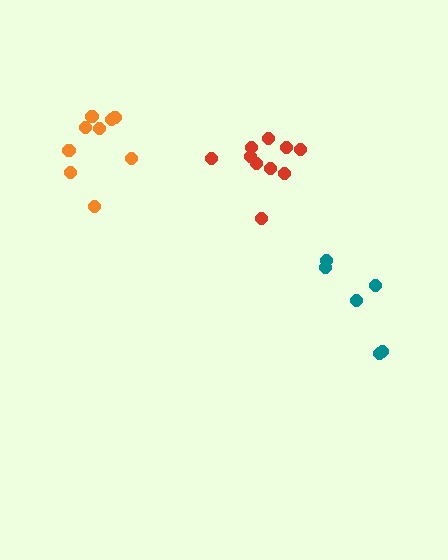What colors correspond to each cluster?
The clusters are colored: teal, red, orange.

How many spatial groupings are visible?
There are 3 spatial groupings.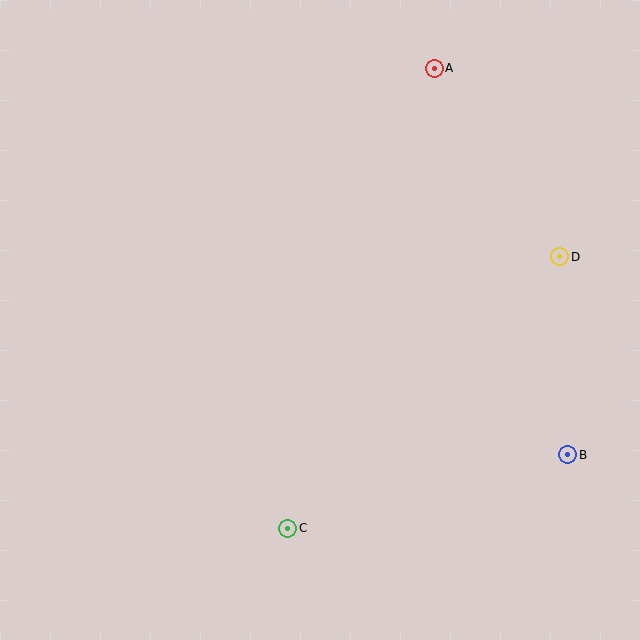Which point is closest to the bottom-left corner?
Point C is closest to the bottom-left corner.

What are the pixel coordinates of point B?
Point B is at (568, 455).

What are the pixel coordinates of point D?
Point D is at (560, 257).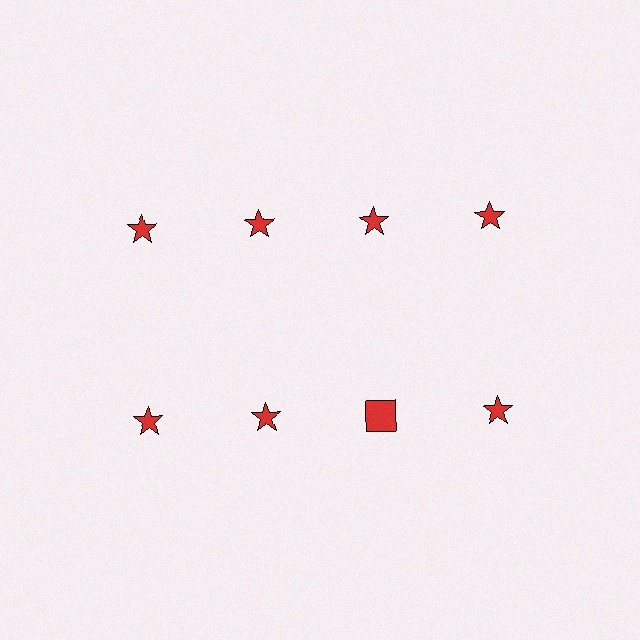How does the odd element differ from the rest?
It has a different shape: square instead of star.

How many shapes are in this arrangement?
There are 8 shapes arranged in a grid pattern.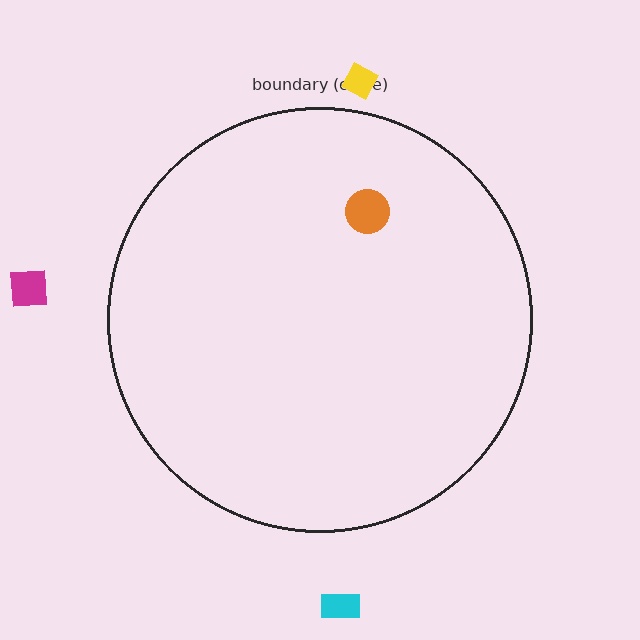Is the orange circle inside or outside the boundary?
Inside.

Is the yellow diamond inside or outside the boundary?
Outside.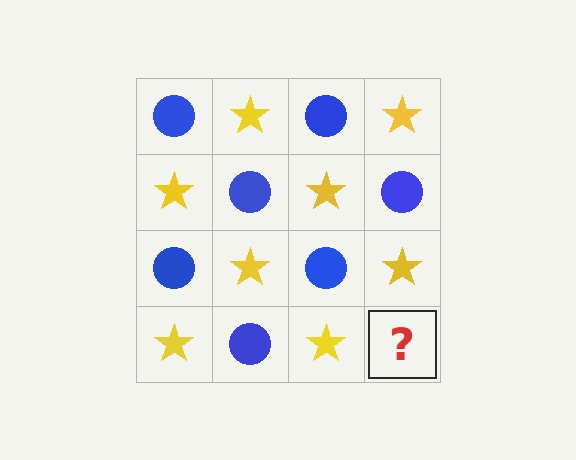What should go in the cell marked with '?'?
The missing cell should contain a blue circle.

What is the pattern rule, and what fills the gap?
The rule is that it alternates blue circle and yellow star in a checkerboard pattern. The gap should be filled with a blue circle.